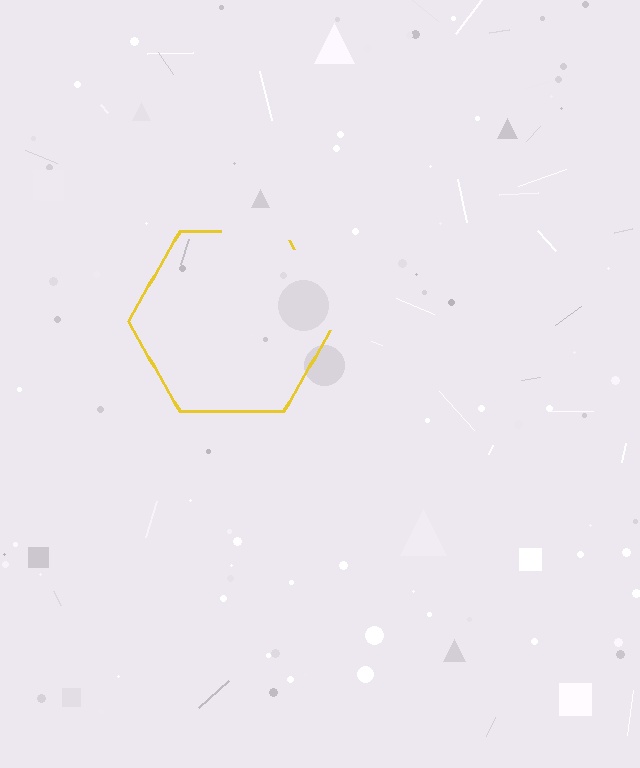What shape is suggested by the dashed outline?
The dashed outline suggests a hexagon.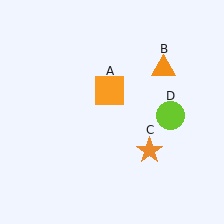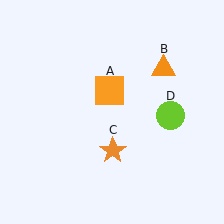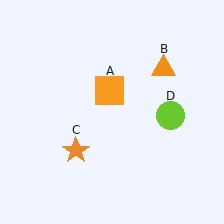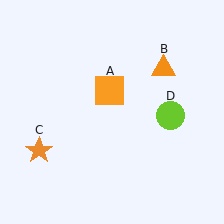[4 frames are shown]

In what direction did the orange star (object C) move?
The orange star (object C) moved left.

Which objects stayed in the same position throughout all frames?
Orange square (object A) and orange triangle (object B) and lime circle (object D) remained stationary.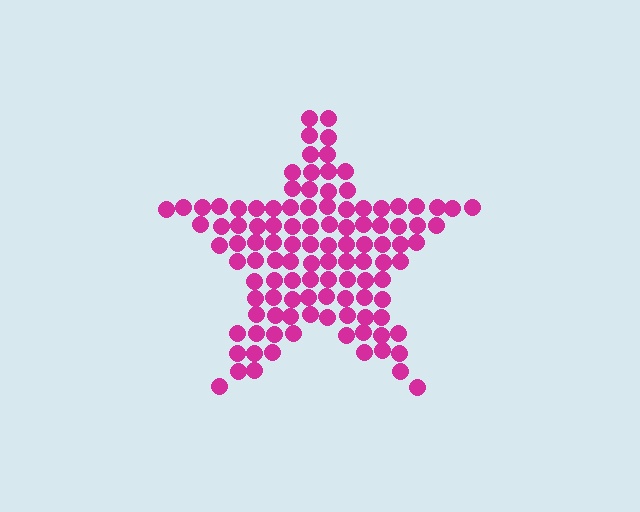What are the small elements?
The small elements are circles.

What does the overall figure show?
The overall figure shows a star.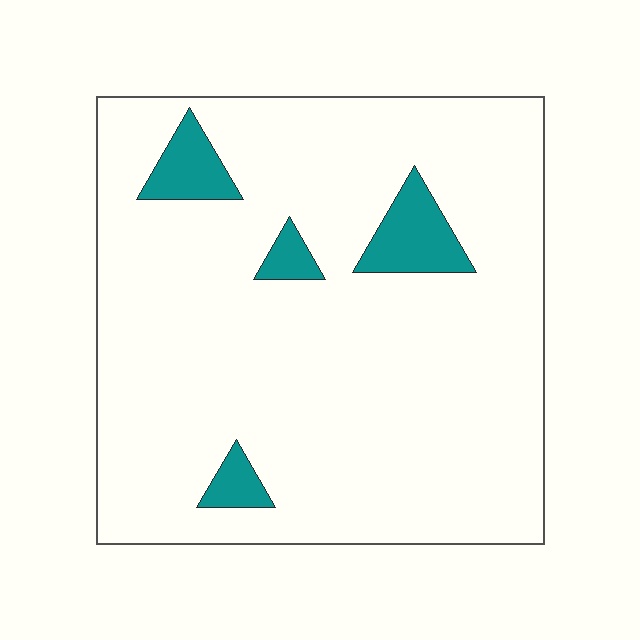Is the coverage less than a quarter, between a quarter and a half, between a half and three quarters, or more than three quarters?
Less than a quarter.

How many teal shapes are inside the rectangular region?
4.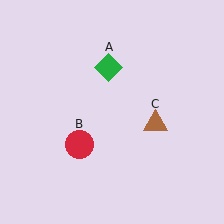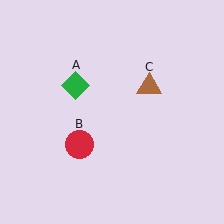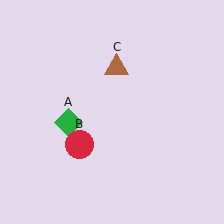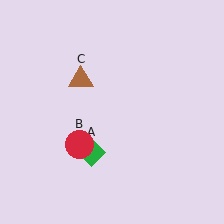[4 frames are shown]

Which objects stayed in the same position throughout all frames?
Red circle (object B) remained stationary.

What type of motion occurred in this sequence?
The green diamond (object A), brown triangle (object C) rotated counterclockwise around the center of the scene.